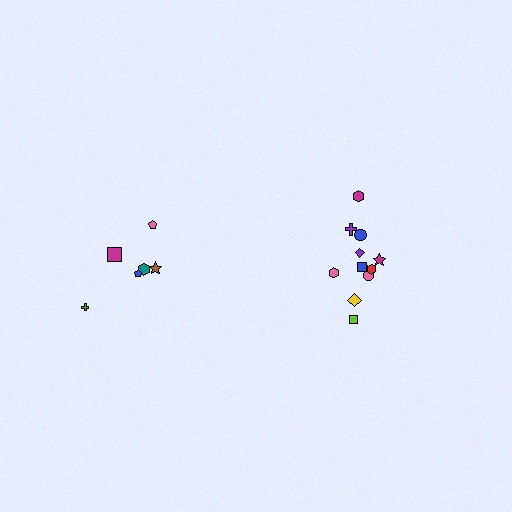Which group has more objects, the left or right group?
The right group.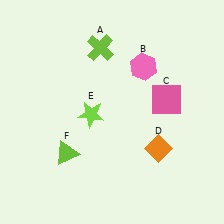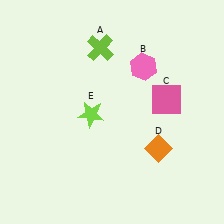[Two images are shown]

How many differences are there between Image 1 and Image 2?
There is 1 difference between the two images.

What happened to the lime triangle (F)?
The lime triangle (F) was removed in Image 2. It was in the bottom-left area of Image 1.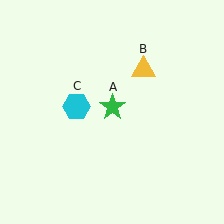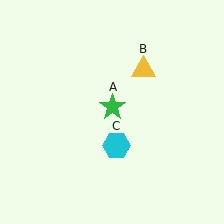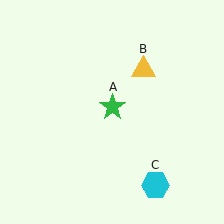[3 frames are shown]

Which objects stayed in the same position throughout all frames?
Green star (object A) and yellow triangle (object B) remained stationary.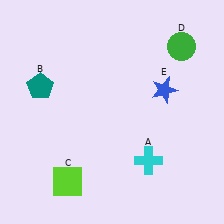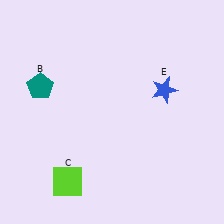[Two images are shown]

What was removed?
The green circle (D), the cyan cross (A) were removed in Image 2.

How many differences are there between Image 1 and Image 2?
There are 2 differences between the two images.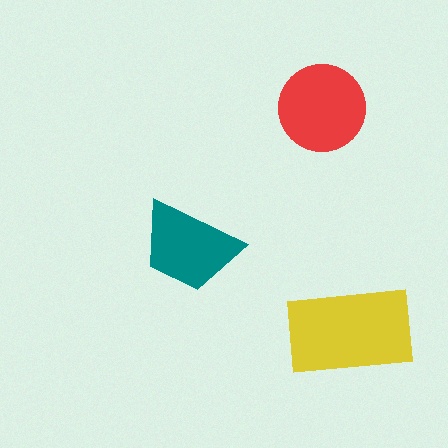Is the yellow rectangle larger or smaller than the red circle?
Larger.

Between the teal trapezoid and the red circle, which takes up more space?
The red circle.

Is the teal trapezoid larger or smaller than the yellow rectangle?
Smaller.